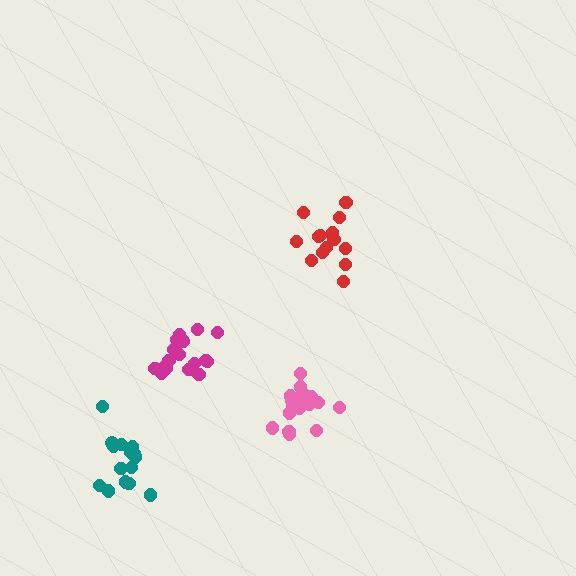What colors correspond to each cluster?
The clusters are colored: pink, teal, red, magenta.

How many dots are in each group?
Group 1: 19 dots, Group 2: 15 dots, Group 3: 14 dots, Group 4: 20 dots (68 total).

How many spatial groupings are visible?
There are 4 spatial groupings.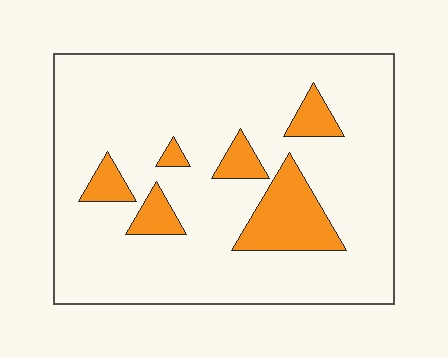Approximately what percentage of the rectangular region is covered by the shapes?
Approximately 15%.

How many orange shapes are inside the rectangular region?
6.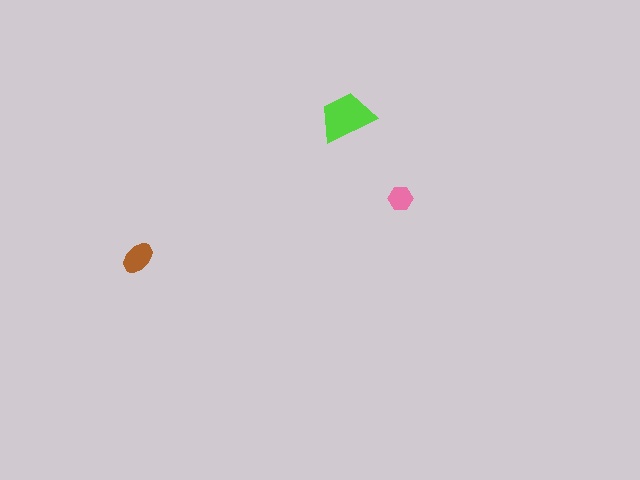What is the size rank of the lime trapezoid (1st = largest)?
1st.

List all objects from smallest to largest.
The pink hexagon, the brown ellipse, the lime trapezoid.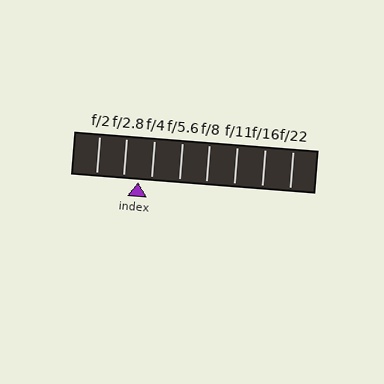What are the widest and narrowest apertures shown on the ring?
The widest aperture shown is f/2 and the narrowest is f/22.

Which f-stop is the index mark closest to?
The index mark is closest to f/4.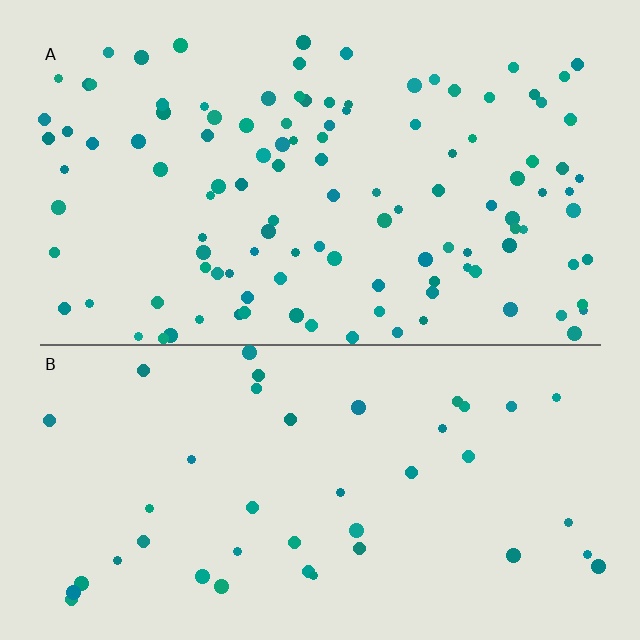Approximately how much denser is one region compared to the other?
Approximately 2.7× — region A over region B.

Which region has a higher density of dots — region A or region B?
A (the top).